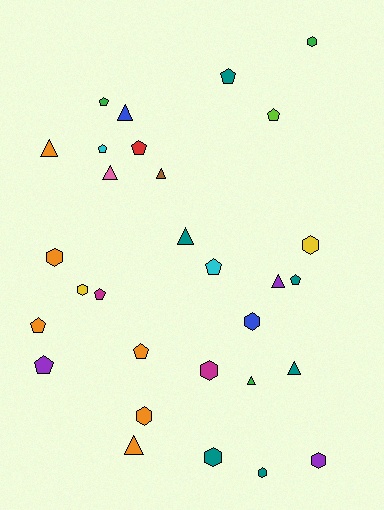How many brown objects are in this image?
There is 1 brown object.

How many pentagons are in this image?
There are 11 pentagons.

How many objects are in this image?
There are 30 objects.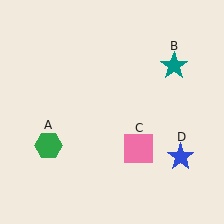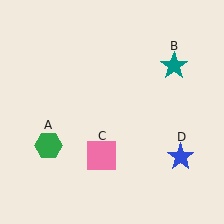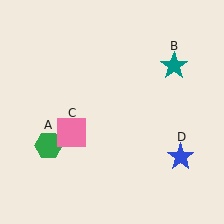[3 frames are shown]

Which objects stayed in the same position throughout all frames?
Green hexagon (object A) and teal star (object B) and blue star (object D) remained stationary.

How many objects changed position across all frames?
1 object changed position: pink square (object C).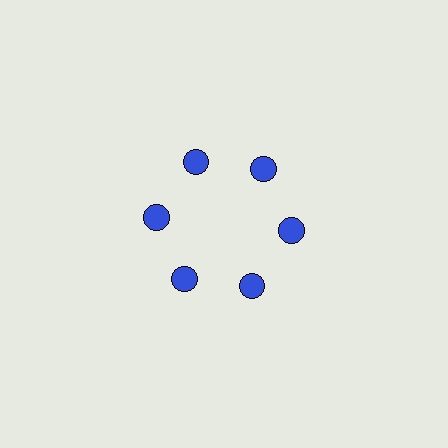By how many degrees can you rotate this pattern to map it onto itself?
The pattern maps onto itself every 60 degrees of rotation.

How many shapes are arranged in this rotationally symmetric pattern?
There are 6 shapes, arranged in 6 groups of 1.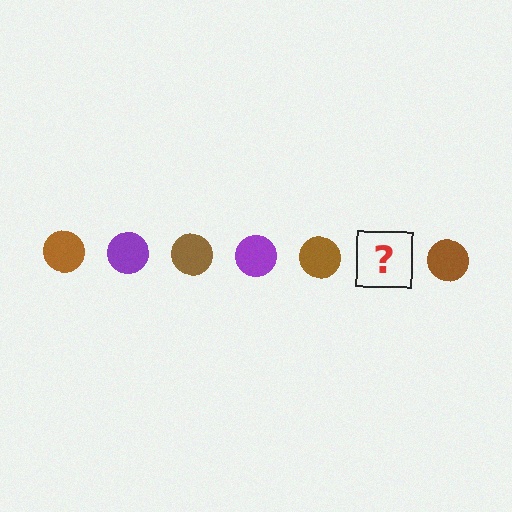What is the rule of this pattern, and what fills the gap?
The rule is that the pattern cycles through brown, purple circles. The gap should be filled with a purple circle.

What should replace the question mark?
The question mark should be replaced with a purple circle.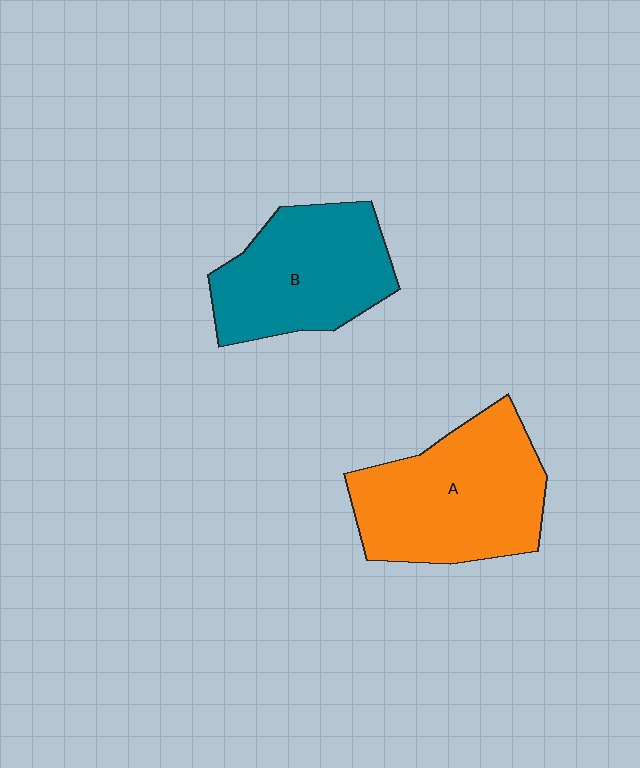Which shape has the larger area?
Shape A (orange).